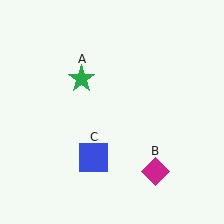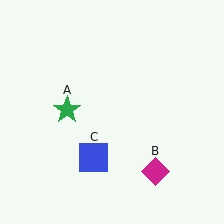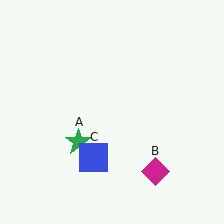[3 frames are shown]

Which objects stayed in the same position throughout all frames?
Magenta diamond (object B) and blue square (object C) remained stationary.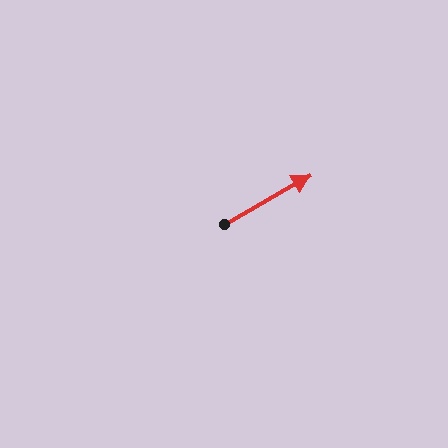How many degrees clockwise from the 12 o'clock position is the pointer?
Approximately 60 degrees.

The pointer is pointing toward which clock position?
Roughly 2 o'clock.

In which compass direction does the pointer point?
Northeast.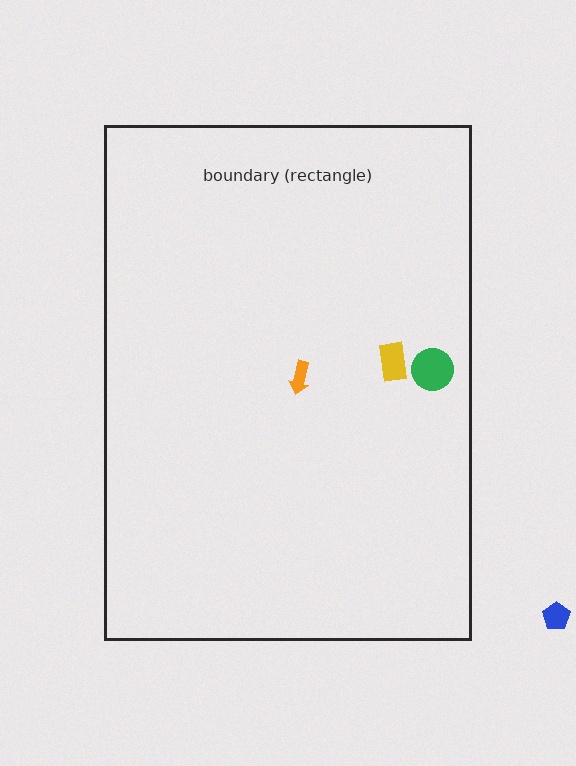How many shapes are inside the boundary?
3 inside, 1 outside.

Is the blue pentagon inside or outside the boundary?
Outside.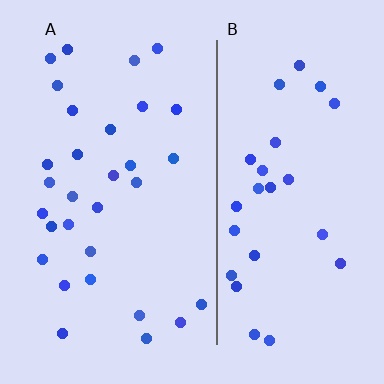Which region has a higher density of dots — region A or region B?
A (the left).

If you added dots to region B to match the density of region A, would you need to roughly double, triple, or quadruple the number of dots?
Approximately double.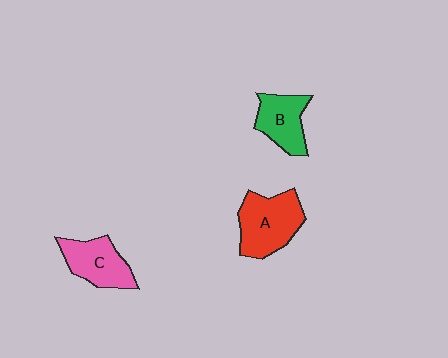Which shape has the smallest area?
Shape B (green).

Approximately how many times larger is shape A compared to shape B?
Approximately 1.4 times.